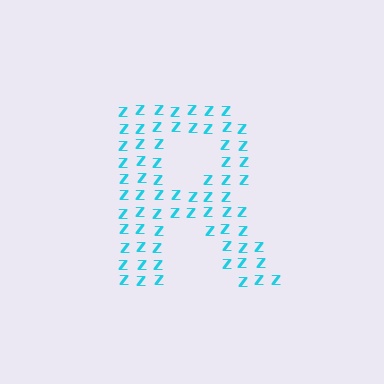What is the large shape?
The large shape is the letter R.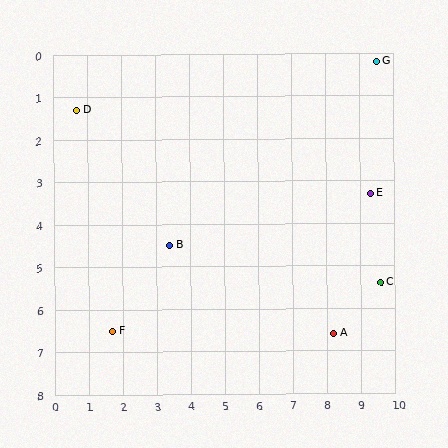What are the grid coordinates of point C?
Point C is at approximately (9.6, 5.4).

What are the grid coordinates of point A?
Point A is at approximately (8.2, 6.6).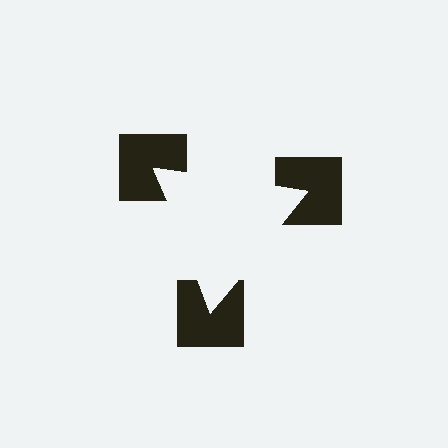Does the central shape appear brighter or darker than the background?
It typically appears slightly brighter than the background, even though no actual brightness change is drawn.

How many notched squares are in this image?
There are 3 — one at each vertex of the illusory triangle.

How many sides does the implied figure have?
3 sides.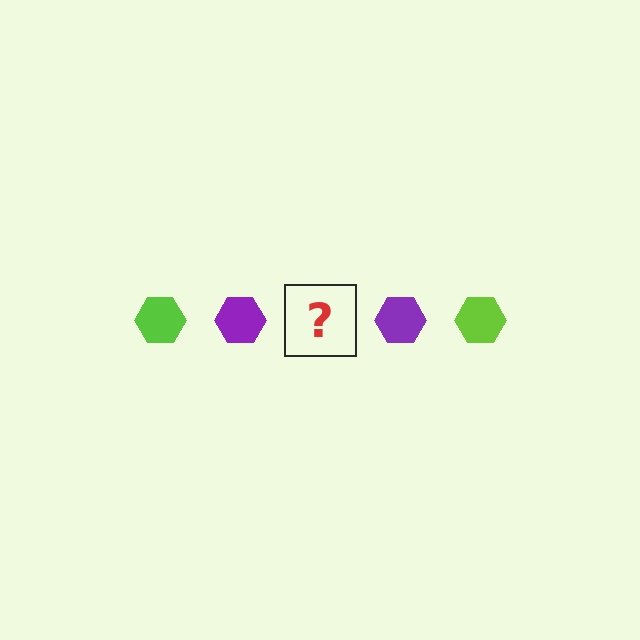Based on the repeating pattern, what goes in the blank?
The blank should be a lime hexagon.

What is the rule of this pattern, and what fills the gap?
The rule is that the pattern cycles through lime, purple hexagons. The gap should be filled with a lime hexagon.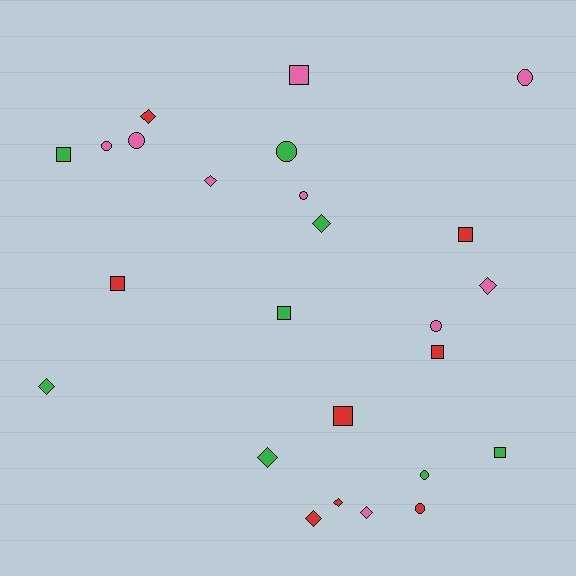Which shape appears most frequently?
Diamond, with 9 objects.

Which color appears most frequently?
Pink, with 9 objects.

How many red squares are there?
There are 4 red squares.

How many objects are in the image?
There are 25 objects.